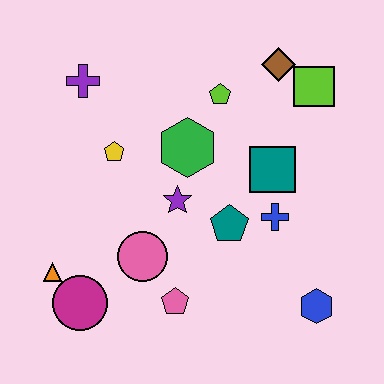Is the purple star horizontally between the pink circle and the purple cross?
No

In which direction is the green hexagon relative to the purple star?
The green hexagon is above the purple star.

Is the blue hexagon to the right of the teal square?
Yes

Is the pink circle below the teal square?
Yes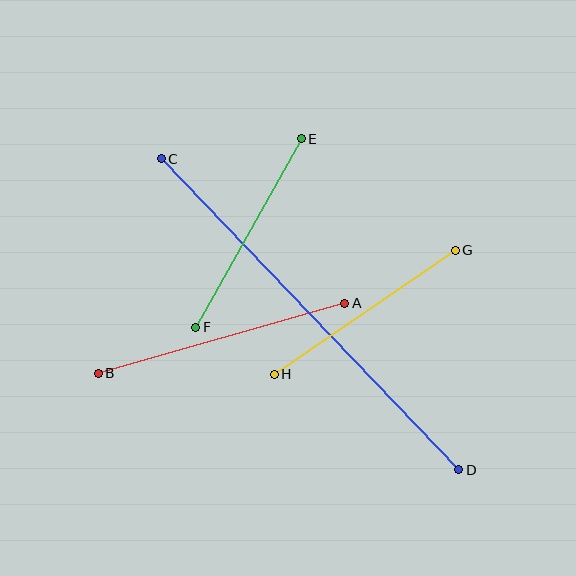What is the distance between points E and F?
The distance is approximately 216 pixels.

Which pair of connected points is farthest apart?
Points C and D are farthest apart.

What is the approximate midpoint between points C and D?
The midpoint is at approximately (310, 314) pixels.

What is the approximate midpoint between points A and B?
The midpoint is at approximately (222, 338) pixels.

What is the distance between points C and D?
The distance is approximately 430 pixels.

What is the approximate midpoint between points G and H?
The midpoint is at approximately (365, 312) pixels.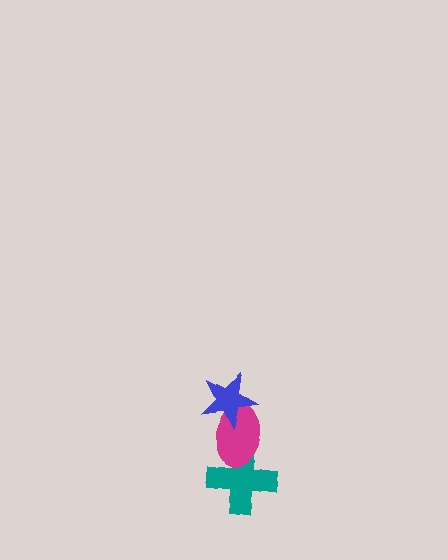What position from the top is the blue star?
The blue star is 1st from the top.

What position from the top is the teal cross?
The teal cross is 3rd from the top.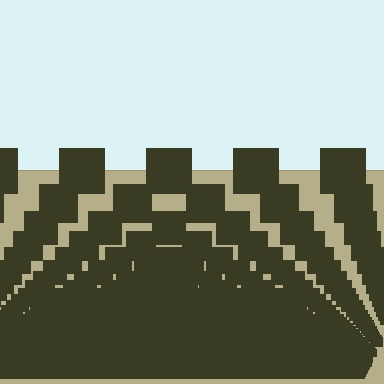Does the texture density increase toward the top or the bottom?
Density increases toward the bottom.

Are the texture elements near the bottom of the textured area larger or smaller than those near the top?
Smaller. The gradient is inverted — elements near the bottom are smaller and denser.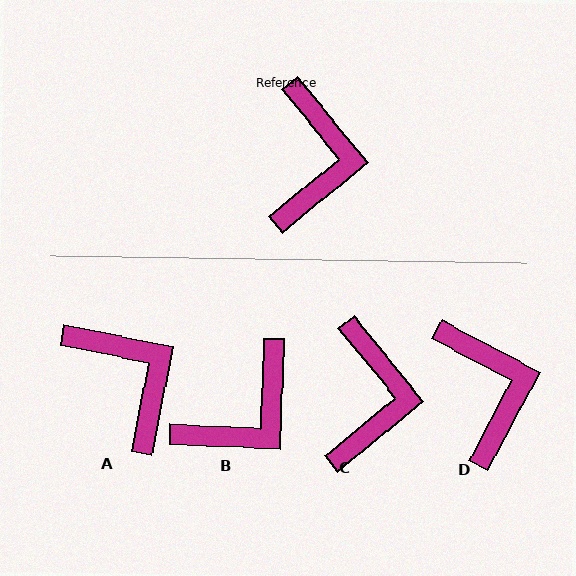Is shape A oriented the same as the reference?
No, it is off by about 39 degrees.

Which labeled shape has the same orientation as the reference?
C.